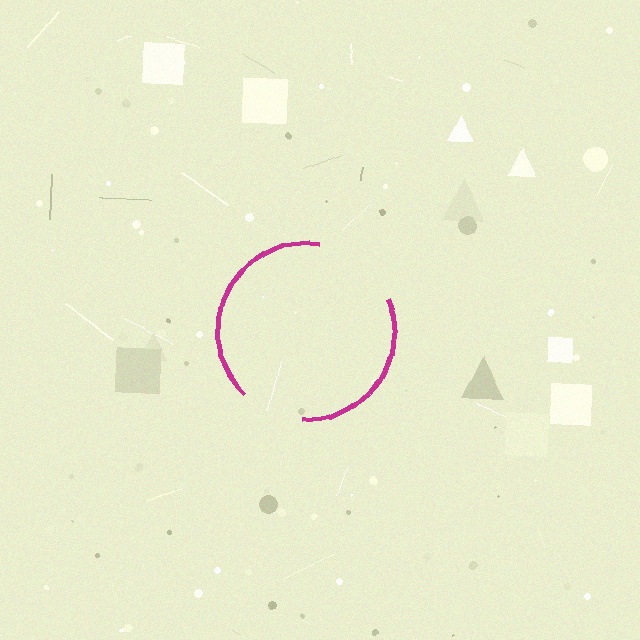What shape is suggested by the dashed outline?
The dashed outline suggests a circle.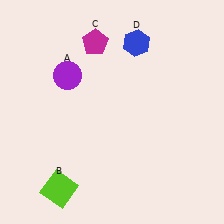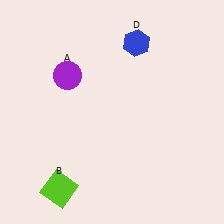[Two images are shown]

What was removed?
The magenta pentagon (C) was removed in Image 2.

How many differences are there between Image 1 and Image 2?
There is 1 difference between the two images.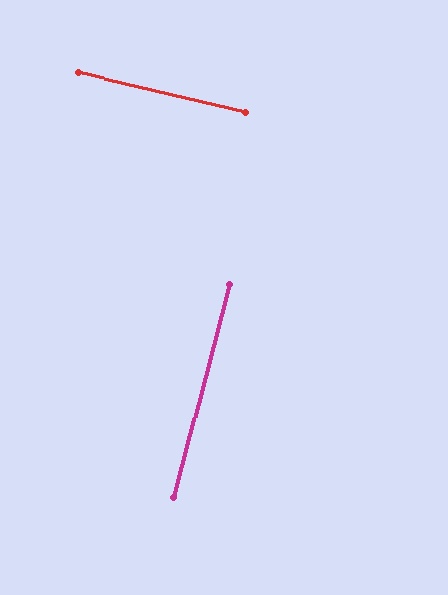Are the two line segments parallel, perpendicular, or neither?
Perpendicular — they meet at approximately 89°.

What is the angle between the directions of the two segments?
Approximately 89 degrees.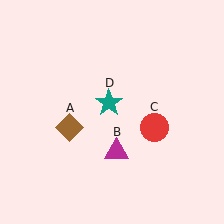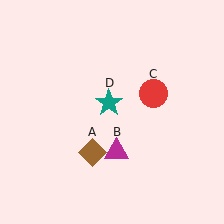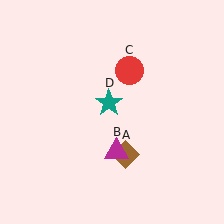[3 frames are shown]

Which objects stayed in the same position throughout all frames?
Magenta triangle (object B) and teal star (object D) remained stationary.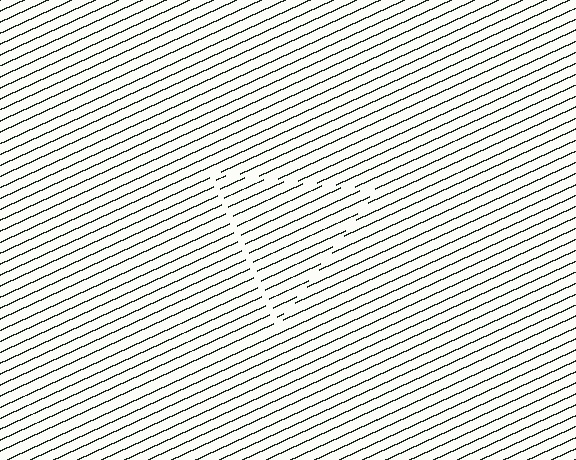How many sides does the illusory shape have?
3 sides — the line-ends trace a triangle.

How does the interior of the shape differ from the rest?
The interior of the shape contains the same grating, shifted by half a period — the contour is defined by the phase discontinuity where line-ends from the inner and outer gratings abut.